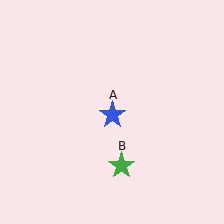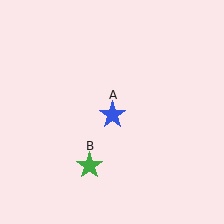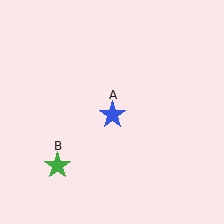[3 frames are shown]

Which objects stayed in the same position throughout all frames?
Blue star (object A) remained stationary.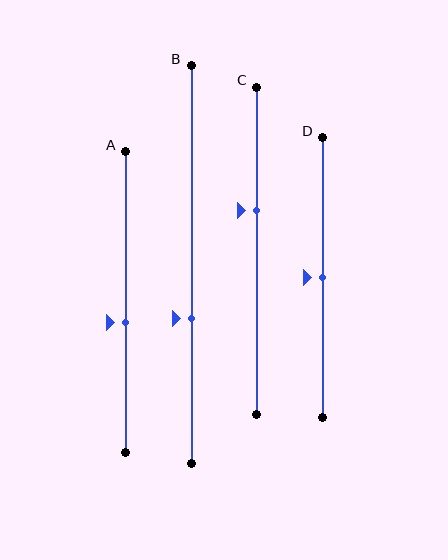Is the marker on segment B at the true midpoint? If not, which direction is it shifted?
No, the marker on segment B is shifted downward by about 14% of the segment length.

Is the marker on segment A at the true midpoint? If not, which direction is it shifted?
No, the marker on segment A is shifted downward by about 7% of the segment length.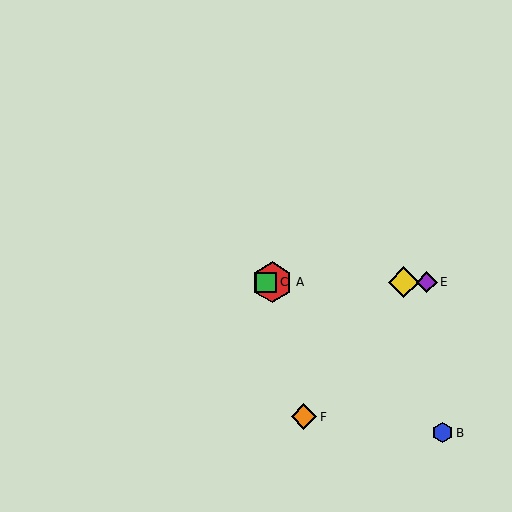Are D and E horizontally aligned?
Yes, both are at y≈282.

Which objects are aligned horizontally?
Objects A, C, D, E are aligned horizontally.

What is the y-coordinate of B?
Object B is at y≈433.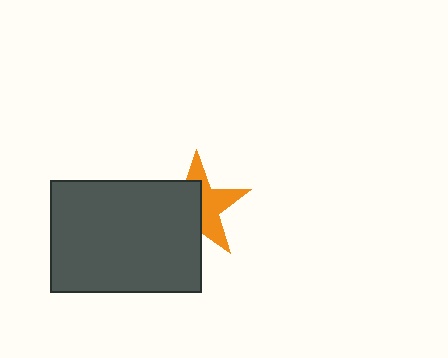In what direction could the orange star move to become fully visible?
The orange star could move toward the upper-right. That would shift it out from behind the dark gray rectangle entirely.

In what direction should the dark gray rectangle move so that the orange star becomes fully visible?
The dark gray rectangle should move toward the lower-left. That is the shortest direction to clear the overlap and leave the orange star fully visible.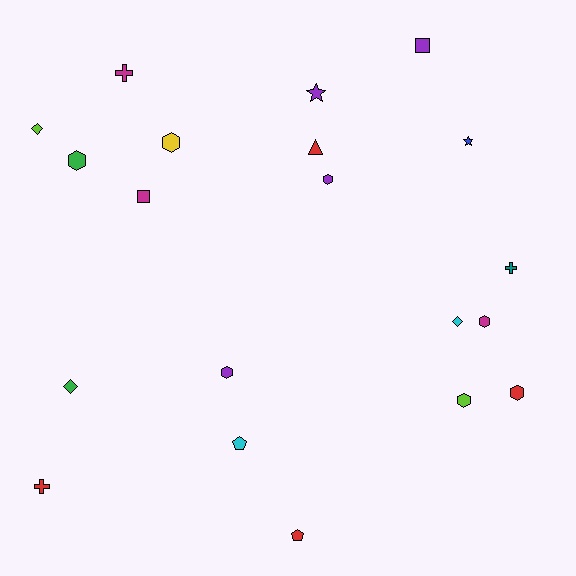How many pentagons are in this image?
There are 2 pentagons.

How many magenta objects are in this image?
There are 3 magenta objects.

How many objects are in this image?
There are 20 objects.